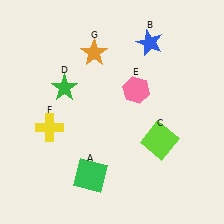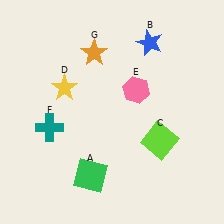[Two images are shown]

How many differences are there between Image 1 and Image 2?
There are 2 differences between the two images.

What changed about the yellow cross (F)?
In Image 1, F is yellow. In Image 2, it changed to teal.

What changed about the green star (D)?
In Image 1, D is green. In Image 2, it changed to yellow.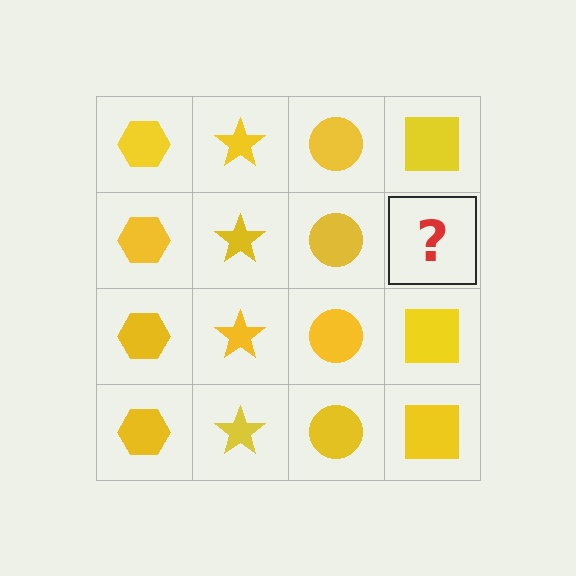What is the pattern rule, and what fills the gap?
The rule is that each column has a consistent shape. The gap should be filled with a yellow square.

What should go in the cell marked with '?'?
The missing cell should contain a yellow square.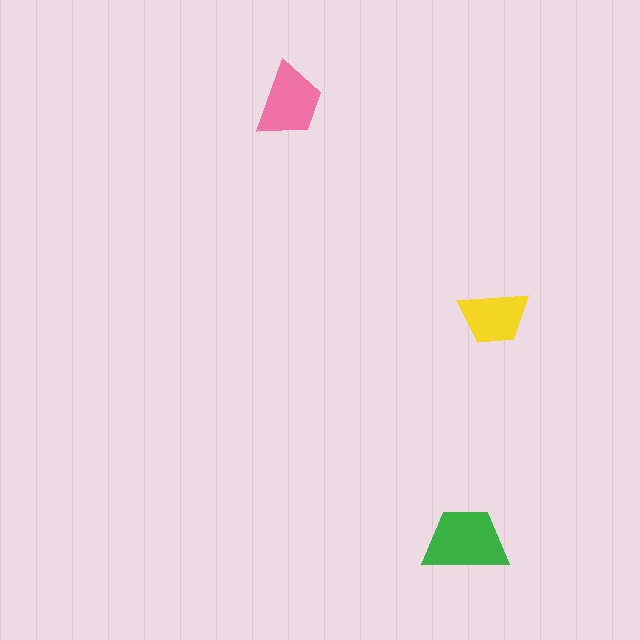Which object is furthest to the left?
The pink trapezoid is leftmost.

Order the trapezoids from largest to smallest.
the green one, the pink one, the yellow one.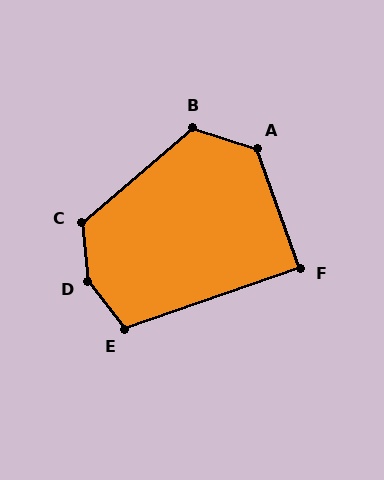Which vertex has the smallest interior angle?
F, at approximately 89 degrees.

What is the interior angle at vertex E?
Approximately 108 degrees (obtuse).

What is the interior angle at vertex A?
Approximately 128 degrees (obtuse).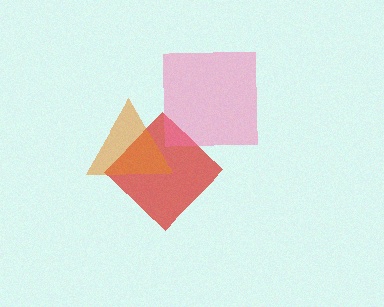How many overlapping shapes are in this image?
There are 3 overlapping shapes in the image.